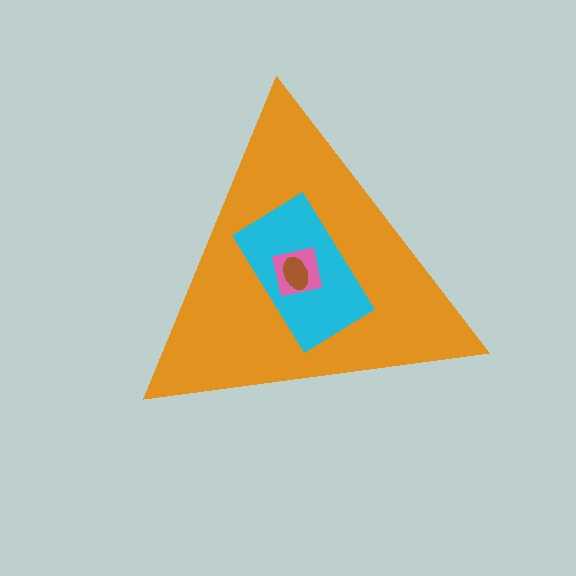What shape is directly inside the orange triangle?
The cyan rectangle.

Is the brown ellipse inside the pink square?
Yes.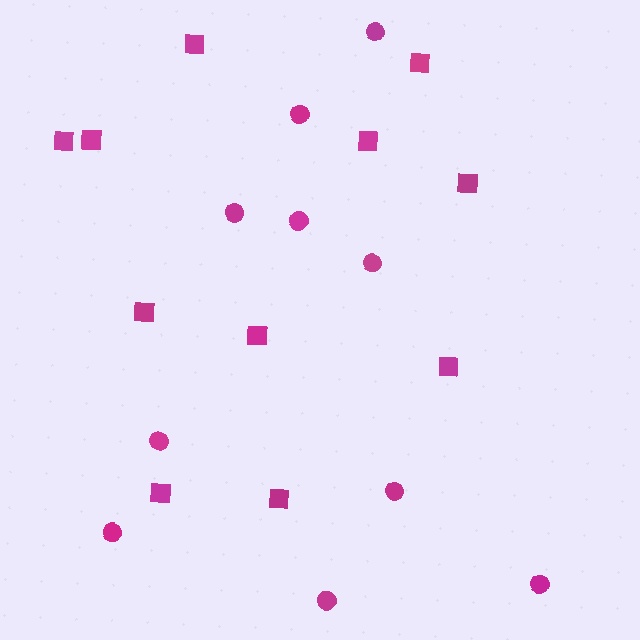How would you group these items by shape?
There are 2 groups: one group of squares (11) and one group of circles (10).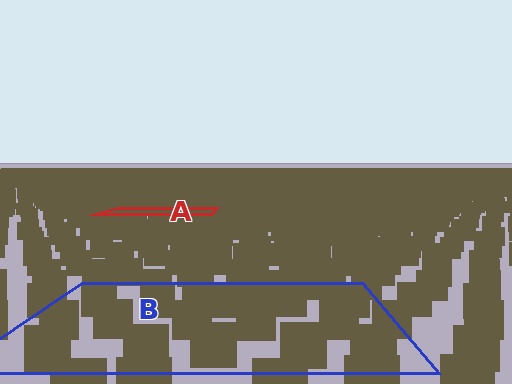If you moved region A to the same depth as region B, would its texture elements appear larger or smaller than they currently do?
They would appear larger. At a closer depth, the same texture elements are projected at a bigger on-screen size.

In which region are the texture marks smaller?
The texture marks are smaller in region A, because it is farther away.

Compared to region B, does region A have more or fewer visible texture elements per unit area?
Region A has more texture elements per unit area — they are packed more densely because it is farther away.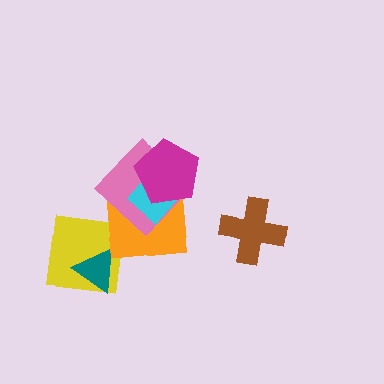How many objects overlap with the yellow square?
1 object overlaps with the yellow square.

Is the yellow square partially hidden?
Yes, it is partially covered by another shape.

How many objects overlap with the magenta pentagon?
3 objects overlap with the magenta pentagon.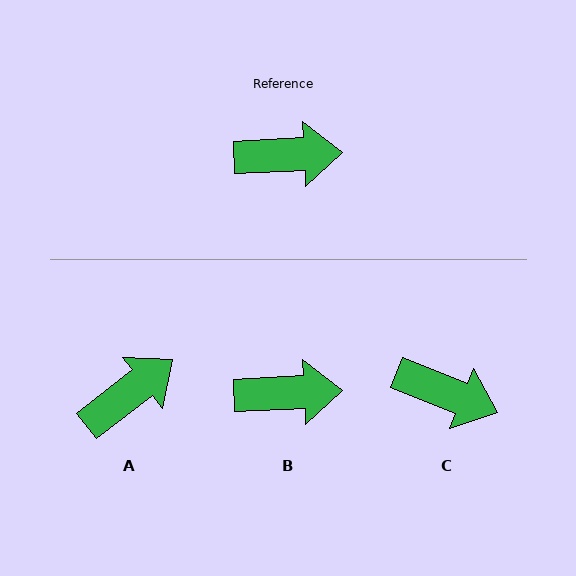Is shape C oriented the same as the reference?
No, it is off by about 24 degrees.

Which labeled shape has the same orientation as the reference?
B.